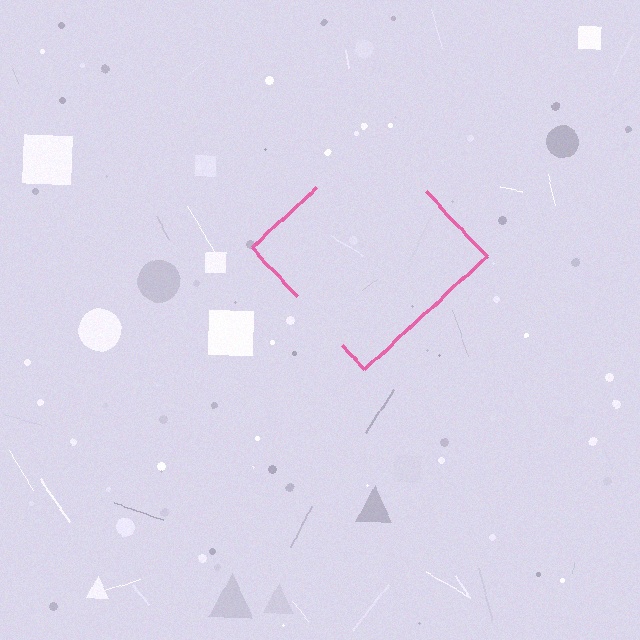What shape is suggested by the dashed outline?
The dashed outline suggests a diamond.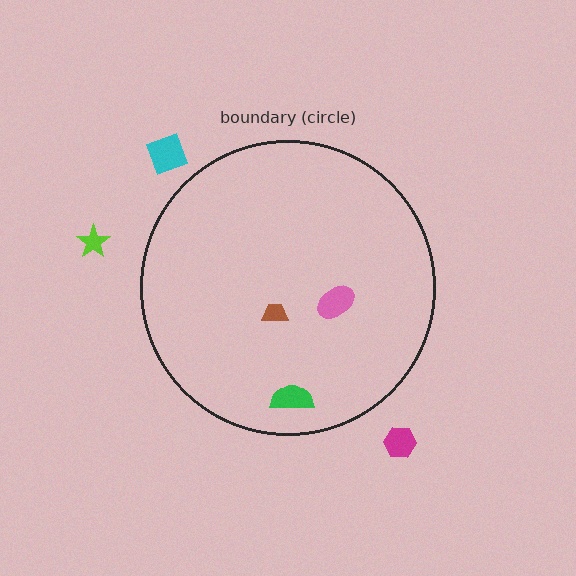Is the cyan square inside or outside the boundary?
Outside.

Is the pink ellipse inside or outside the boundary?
Inside.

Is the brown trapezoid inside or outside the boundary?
Inside.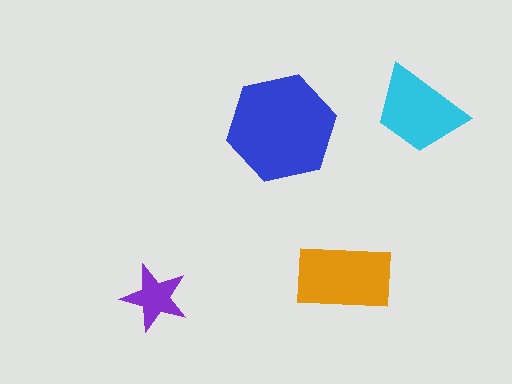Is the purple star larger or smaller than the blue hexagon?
Smaller.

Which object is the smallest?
The purple star.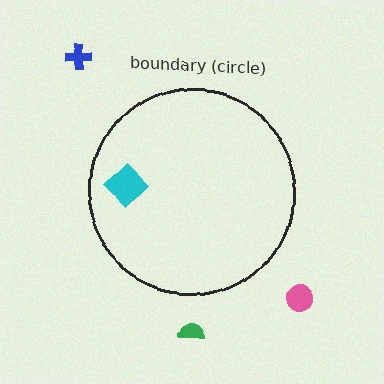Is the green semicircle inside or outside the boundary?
Outside.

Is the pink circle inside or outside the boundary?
Outside.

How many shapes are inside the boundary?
1 inside, 3 outside.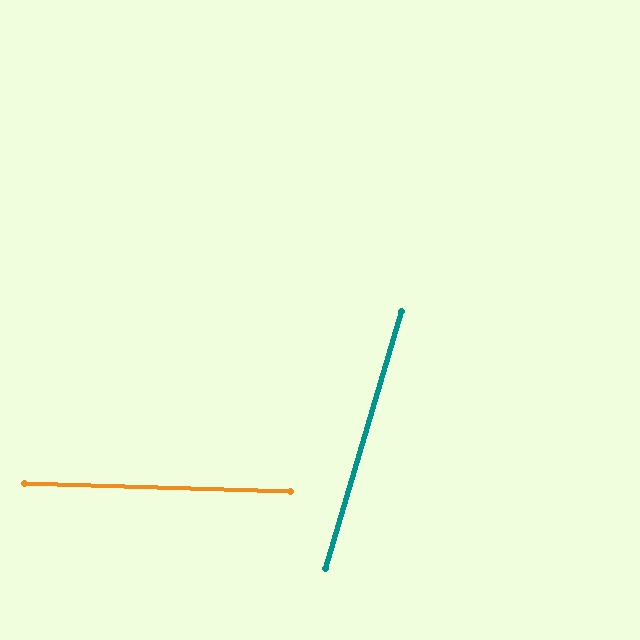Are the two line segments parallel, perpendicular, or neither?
Neither parallel nor perpendicular — they differ by about 75°.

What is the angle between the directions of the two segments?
Approximately 75 degrees.